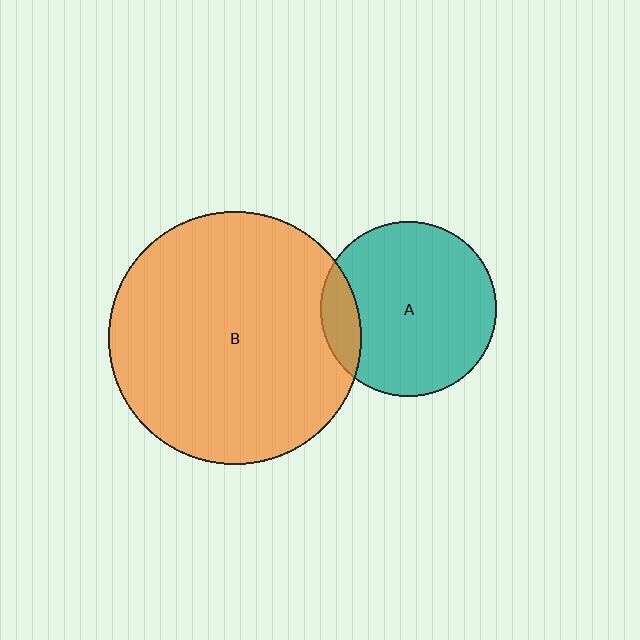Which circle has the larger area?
Circle B (orange).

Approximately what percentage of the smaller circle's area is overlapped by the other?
Approximately 15%.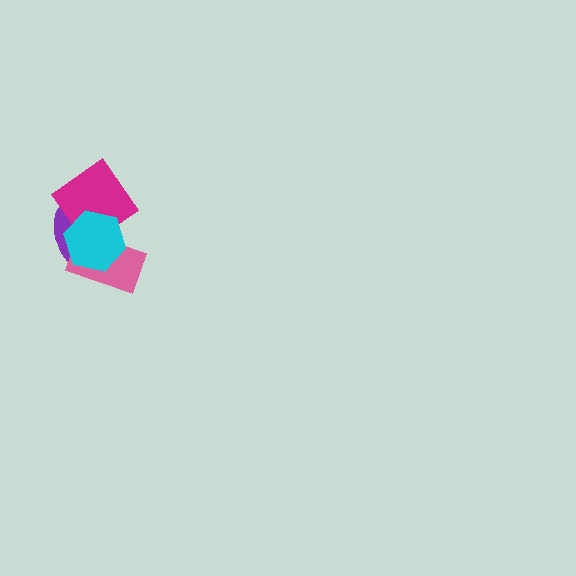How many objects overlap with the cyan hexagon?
3 objects overlap with the cyan hexagon.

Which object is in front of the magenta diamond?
The cyan hexagon is in front of the magenta diamond.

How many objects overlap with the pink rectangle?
3 objects overlap with the pink rectangle.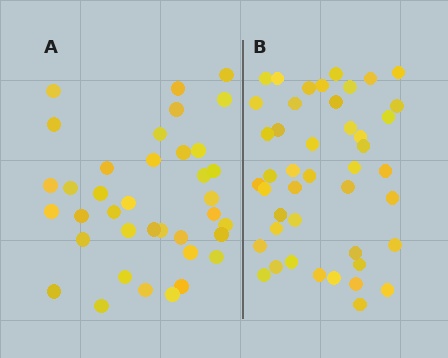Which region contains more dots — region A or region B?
Region B (the right region) has more dots.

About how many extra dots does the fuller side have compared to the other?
Region B has roughly 8 or so more dots than region A.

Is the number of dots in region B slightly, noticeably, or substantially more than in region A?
Region B has only slightly more — the two regions are fairly close. The ratio is roughly 1.2 to 1.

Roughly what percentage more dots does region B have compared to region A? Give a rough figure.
About 20% more.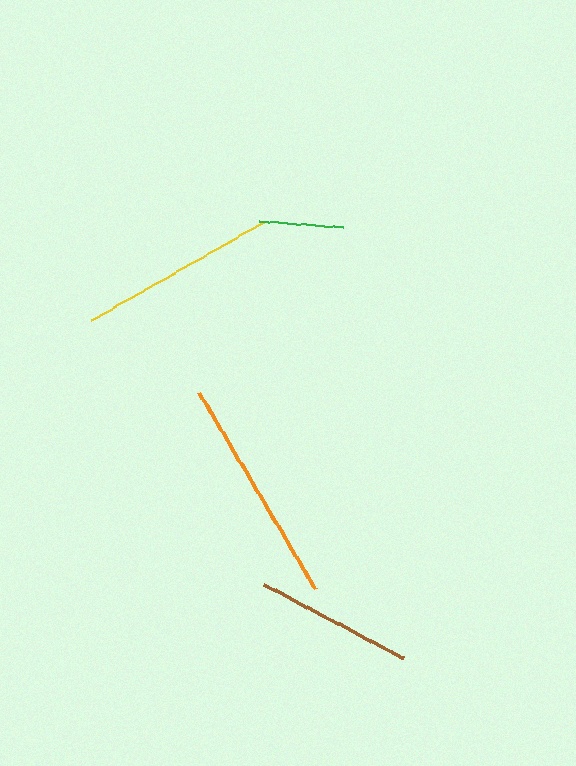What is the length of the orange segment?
The orange segment is approximately 229 pixels long.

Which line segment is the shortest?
The green line is the shortest at approximately 84 pixels.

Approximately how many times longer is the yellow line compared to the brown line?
The yellow line is approximately 1.3 times the length of the brown line.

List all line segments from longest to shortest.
From longest to shortest: orange, yellow, brown, green.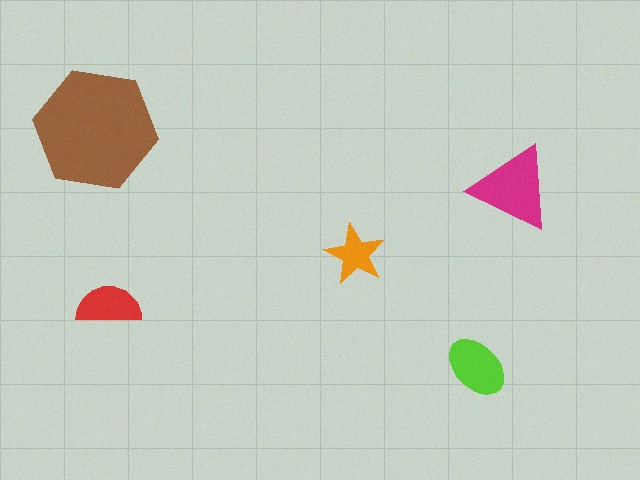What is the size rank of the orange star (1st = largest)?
5th.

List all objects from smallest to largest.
The orange star, the red semicircle, the lime ellipse, the magenta triangle, the brown hexagon.